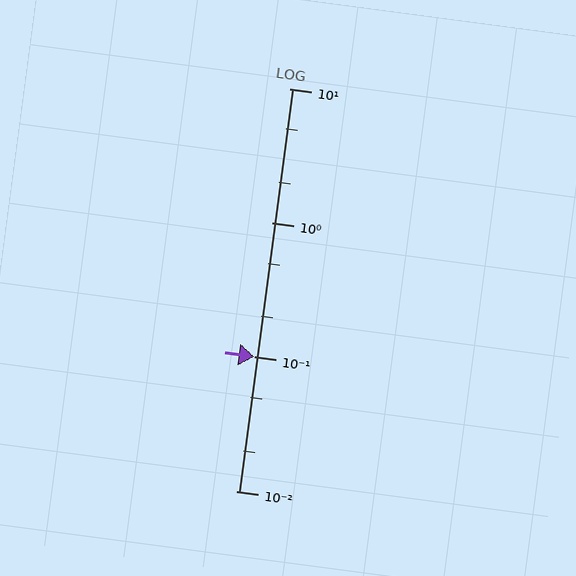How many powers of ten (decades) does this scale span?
The scale spans 3 decades, from 0.01 to 10.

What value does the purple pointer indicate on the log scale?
The pointer indicates approximately 0.1.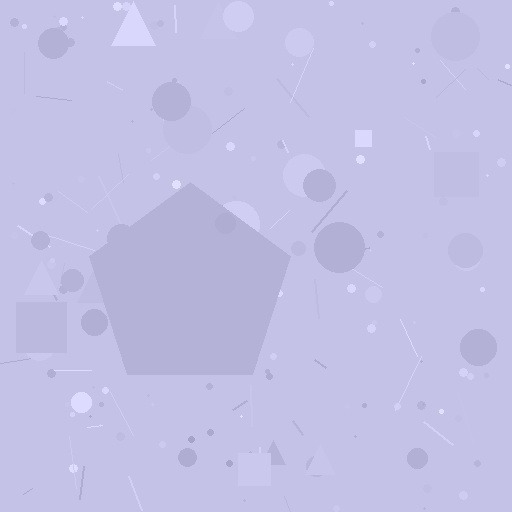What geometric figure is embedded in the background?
A pentagon is embedded in the background.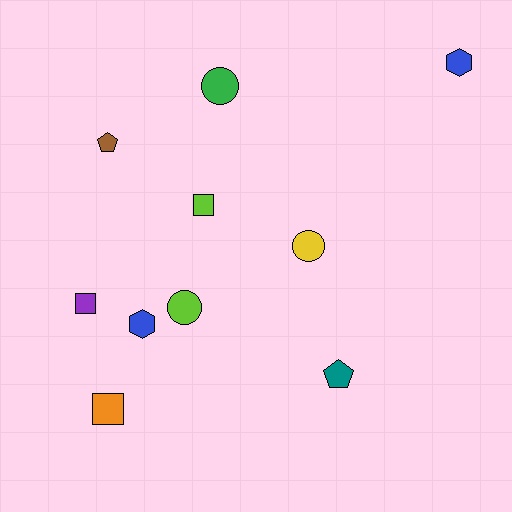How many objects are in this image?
There are 10 objects.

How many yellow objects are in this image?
There is 1 yellow object.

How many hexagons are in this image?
There are 2 hexagons.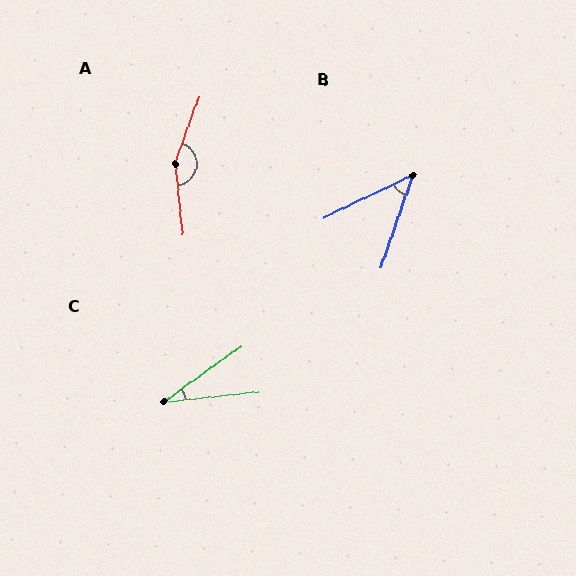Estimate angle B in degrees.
Approximately 46 degrees.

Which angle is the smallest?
C, at approximately 30 degrees.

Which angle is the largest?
A, at approximately 155 degrees.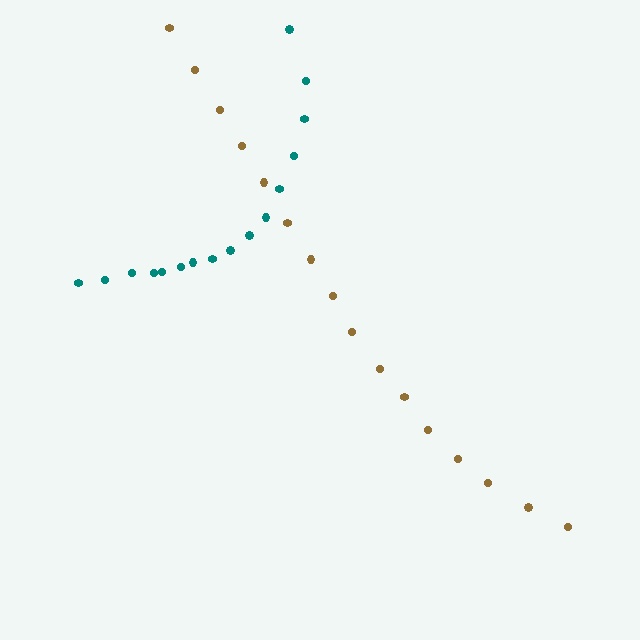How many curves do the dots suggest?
There are 2 distinct paths.